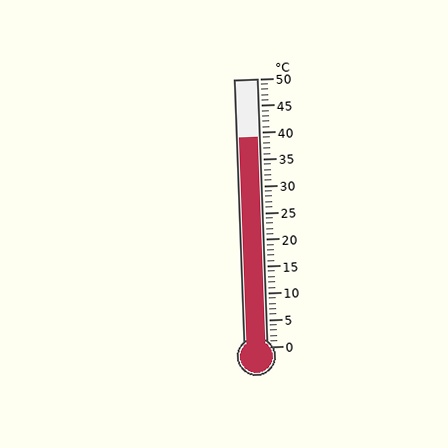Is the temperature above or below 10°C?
The temperature is above 10°C.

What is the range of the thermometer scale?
The thermometer scale ranges from 0°C to 50°C.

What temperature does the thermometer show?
The thermometer shows approximately 39°C.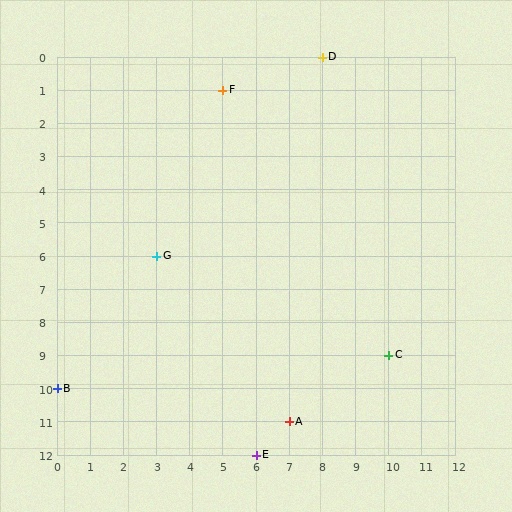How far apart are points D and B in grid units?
Points D and B are 8 columns and 10 rows apart (about 12.8 grid units diagonally).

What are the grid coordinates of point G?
Point G is at grid coordinates (3, 6).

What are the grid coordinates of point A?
Point A is at grid coordinates (7, 11).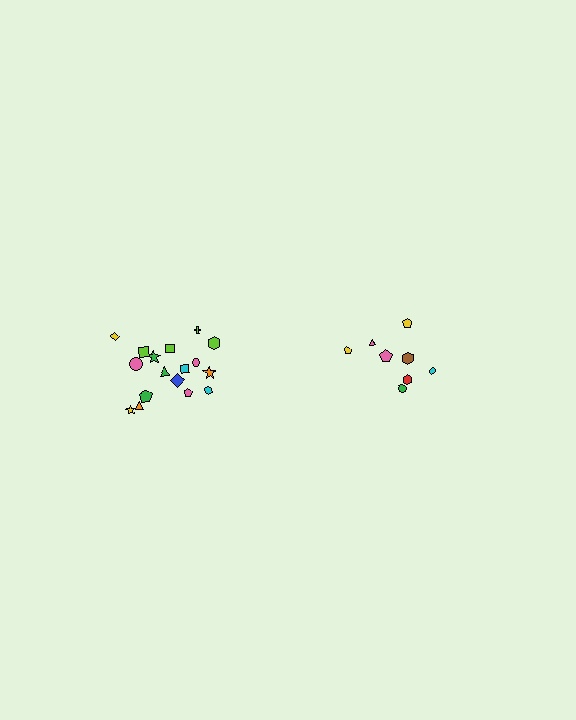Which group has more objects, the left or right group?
The left group.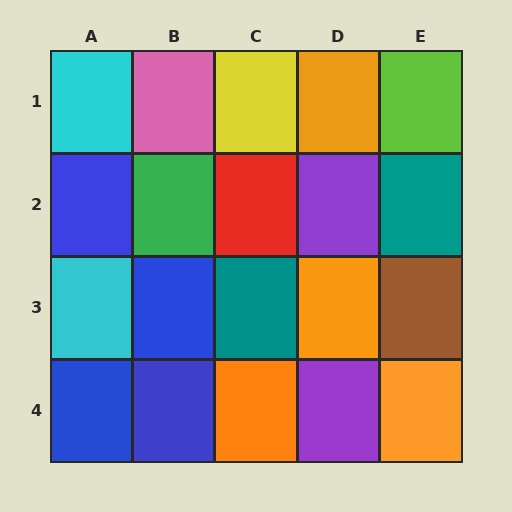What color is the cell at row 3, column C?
Teal.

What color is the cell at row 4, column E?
Orange.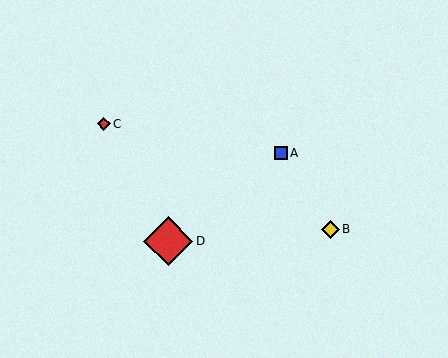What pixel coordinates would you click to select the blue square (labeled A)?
Click at (281, 153) to select the blue square A.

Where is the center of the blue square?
The center of the blue square is at (281, 153).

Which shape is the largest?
The red diamond (labeled D) is the largest.